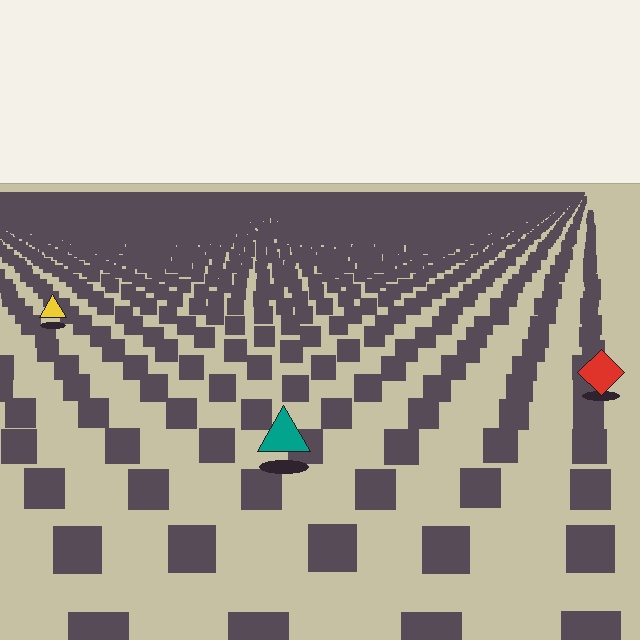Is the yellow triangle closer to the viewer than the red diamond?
No. The red diamond is closer — you can tell from the texture gradient: the ground texture is coarser near it.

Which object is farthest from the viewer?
The yellow triangle is farthest from the viewer. It appears smaller and the ground texture around it is denser.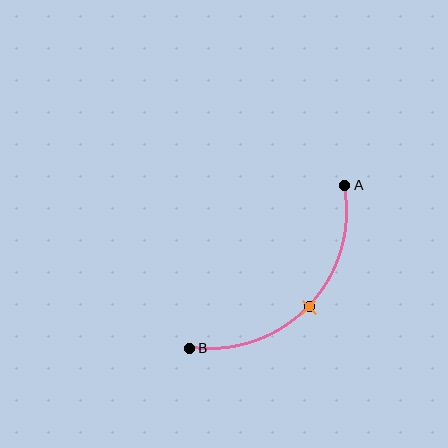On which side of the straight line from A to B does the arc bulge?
The arc bulges below and to the right of the straight line connecting A and B.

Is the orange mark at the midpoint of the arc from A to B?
Yes. The orange mark lies on the arc at equal arc-length from both A and B — it is the arc midpoint.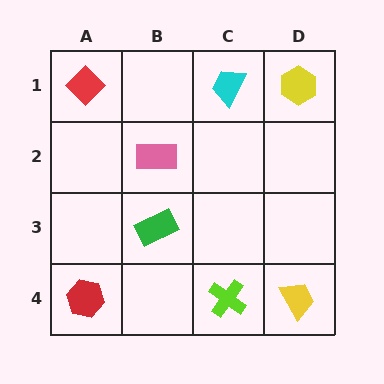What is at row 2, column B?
A pink rectangle.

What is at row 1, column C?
A cyan trapezoid.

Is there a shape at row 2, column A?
No, that cell is empty.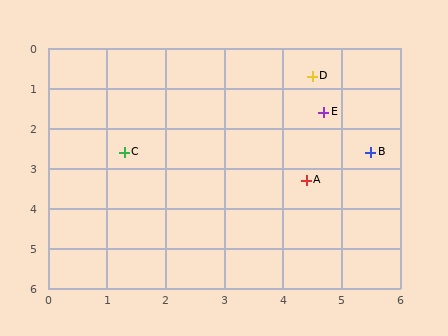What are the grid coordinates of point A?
Point A is at approximately (4.4, 3.3).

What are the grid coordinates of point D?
Point D is at approximately (4.5, 0.7).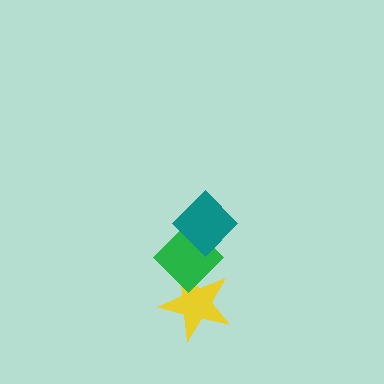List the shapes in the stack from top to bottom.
From top to bottom: the teal diamond, the green diamond, the yellow star.